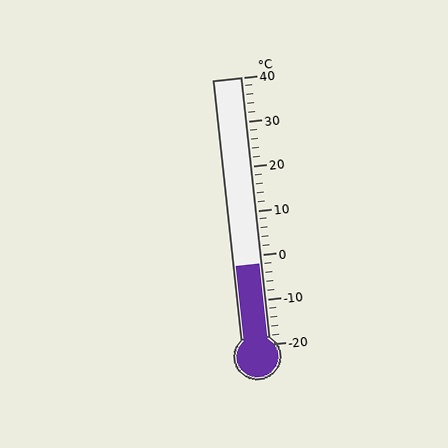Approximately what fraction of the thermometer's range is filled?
The thermometer is filled to approximately 30% of its range.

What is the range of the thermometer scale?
The thermometer scale ranges from -20°C to 40°C.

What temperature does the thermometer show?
The thermometer shows approximately -2°C.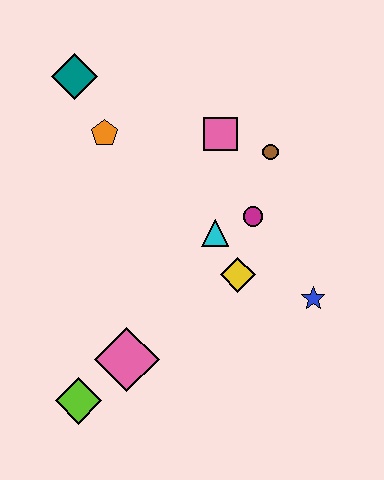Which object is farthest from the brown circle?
The lime diamond is farthest from the brown circle.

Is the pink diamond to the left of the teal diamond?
No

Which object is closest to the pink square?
The brown circle is closest to the pink square.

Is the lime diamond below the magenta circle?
Yes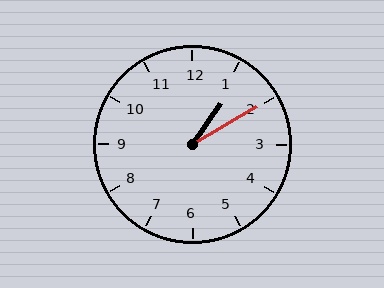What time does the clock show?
1:10.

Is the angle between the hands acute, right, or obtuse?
It is acute.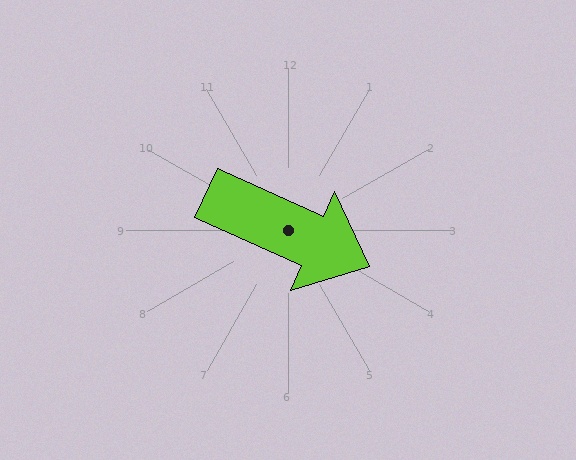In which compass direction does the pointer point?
Southeast.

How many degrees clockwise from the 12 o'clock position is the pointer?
Approximately 114 degrees.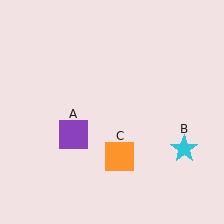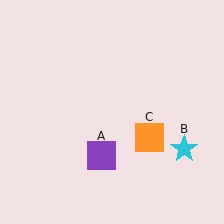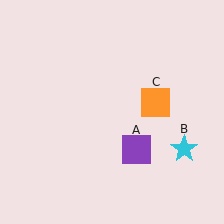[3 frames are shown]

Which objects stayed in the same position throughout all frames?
Cyan star (object B) remained stationary.